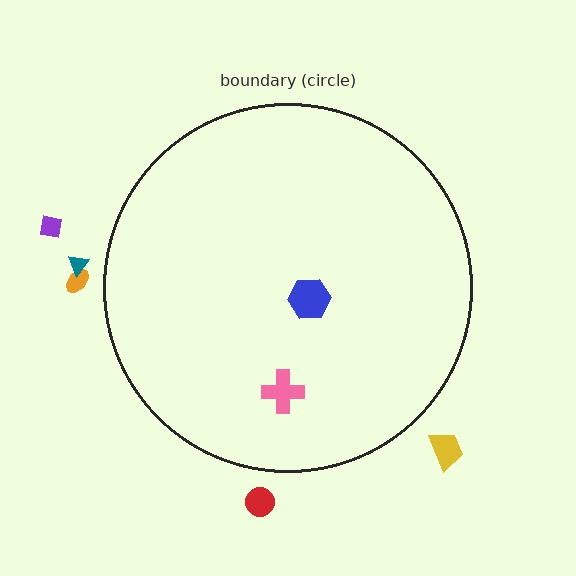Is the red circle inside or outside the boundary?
Outside.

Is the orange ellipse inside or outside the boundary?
Outside.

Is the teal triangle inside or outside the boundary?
Outside.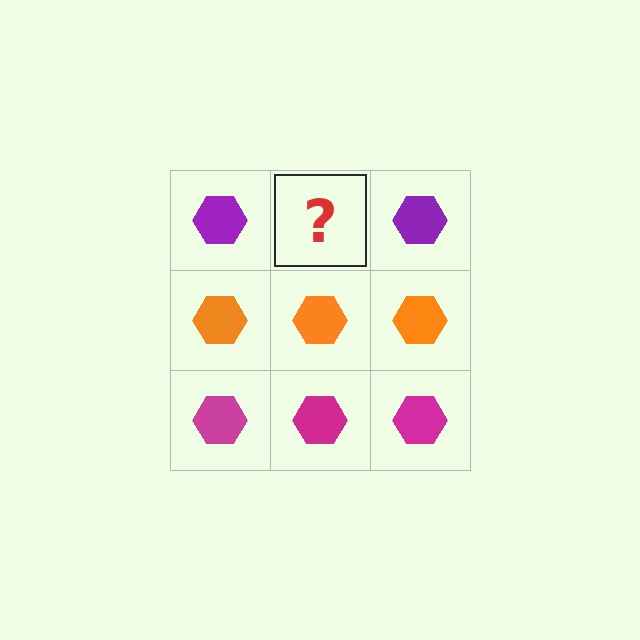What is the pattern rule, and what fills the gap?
The rule is that each row has a consistent color. The gap should be filled with a purple hexagon.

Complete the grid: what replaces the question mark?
The question mark should be replaced with a purple hexagon.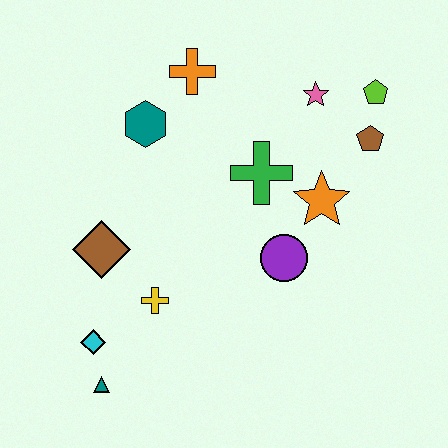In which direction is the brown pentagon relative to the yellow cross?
The brown pentagon is to the right of the yellow cross.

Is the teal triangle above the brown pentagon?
No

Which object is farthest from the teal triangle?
The lime pentagon is farthest from the teal triangle.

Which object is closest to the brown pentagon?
The lime pentagon is closest to the brown pentagon.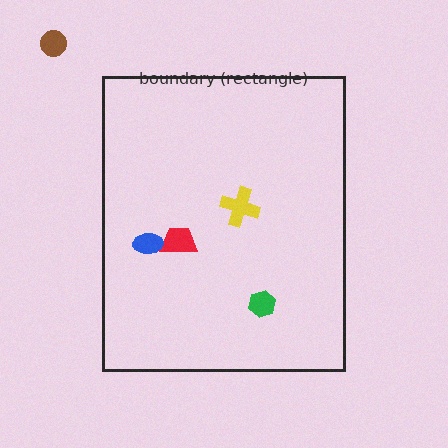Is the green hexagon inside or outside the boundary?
Inside.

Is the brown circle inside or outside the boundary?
Outside.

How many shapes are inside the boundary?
4 inside, 1 outside.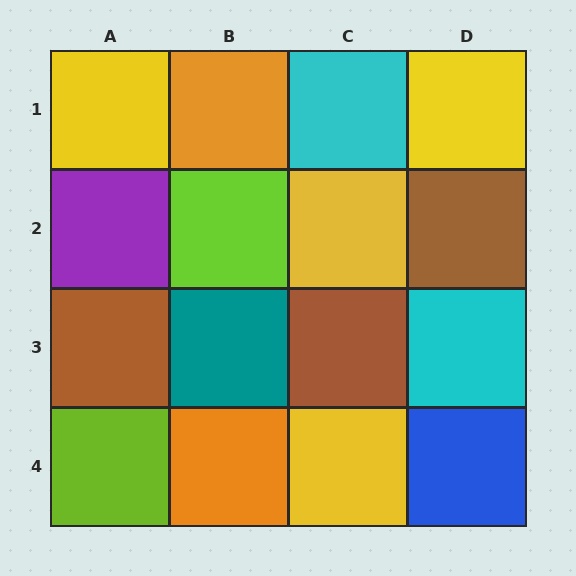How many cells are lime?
2 cells are lime.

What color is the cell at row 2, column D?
Brown.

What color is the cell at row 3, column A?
Brown.